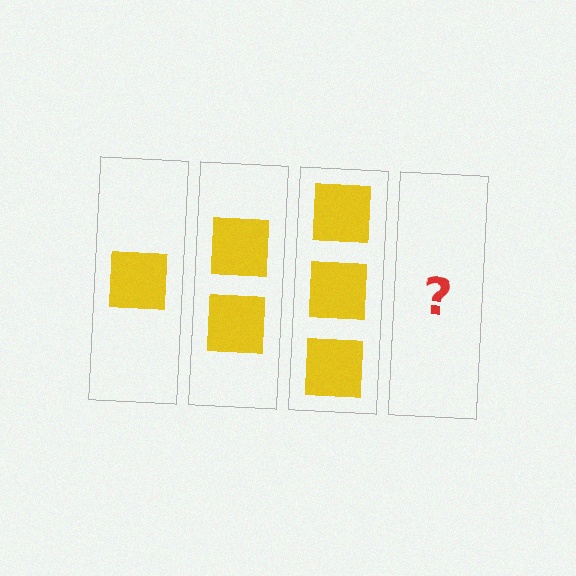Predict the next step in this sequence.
The next step is 4 squares.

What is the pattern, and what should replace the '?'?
The pattern is that each step adds one more square. The '?' should be 4 squares.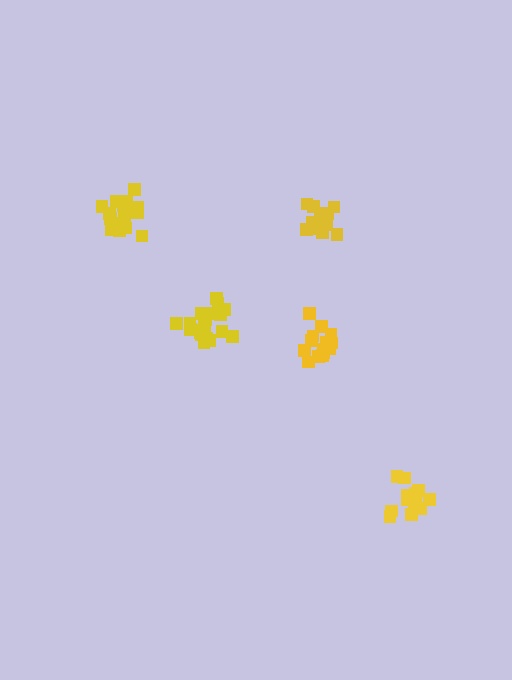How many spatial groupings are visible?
There are 5 spatial groupings.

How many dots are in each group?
Group 1: 15 dots, Group 2: 20 dots, Group 3: 16 dots, Group 4: 15 dots, Group 5: 20 dots (86 total).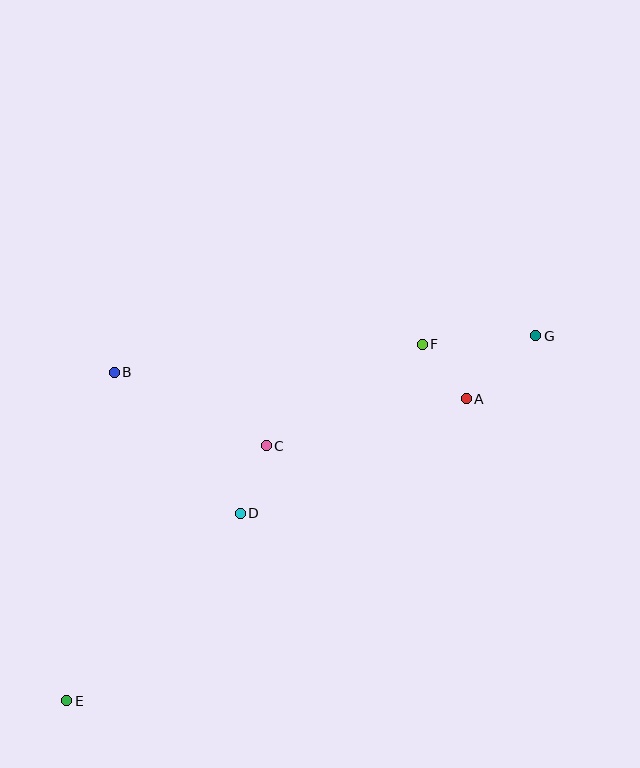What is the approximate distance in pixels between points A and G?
The distance between A and G is approximately 94 pixels.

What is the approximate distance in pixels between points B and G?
The distance between B and G is approximately 423 pixels.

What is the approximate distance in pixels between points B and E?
The distance between B and E is approximately 332 pixels.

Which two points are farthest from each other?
Points E and G are farthest from each other.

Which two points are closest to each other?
Points A and F are closest to each other.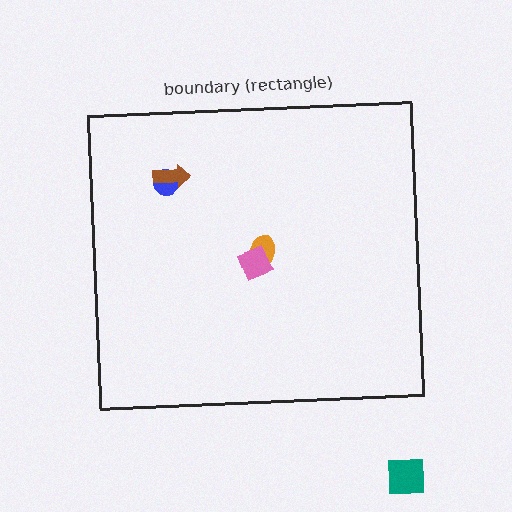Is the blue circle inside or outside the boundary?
Inside.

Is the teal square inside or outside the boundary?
Outside.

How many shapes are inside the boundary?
4 inside, 1 outside.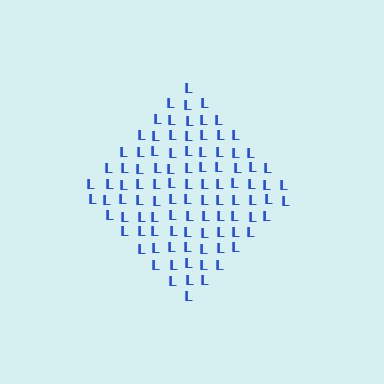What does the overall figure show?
The overall figure shows a diamond.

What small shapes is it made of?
It is made of small letter L's.